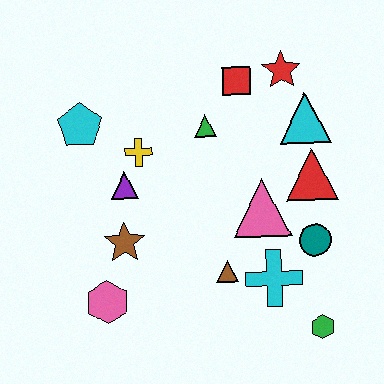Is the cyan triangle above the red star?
No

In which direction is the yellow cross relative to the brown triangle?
The yellow cross is above the brown triangle.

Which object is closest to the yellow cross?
The purple triangle is closest to the yellow cross.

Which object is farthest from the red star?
The pink hexagon is farthest from the red star.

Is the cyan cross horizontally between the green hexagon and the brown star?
Yes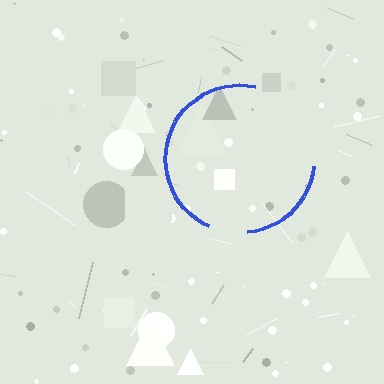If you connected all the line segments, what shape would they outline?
They would outline a circle.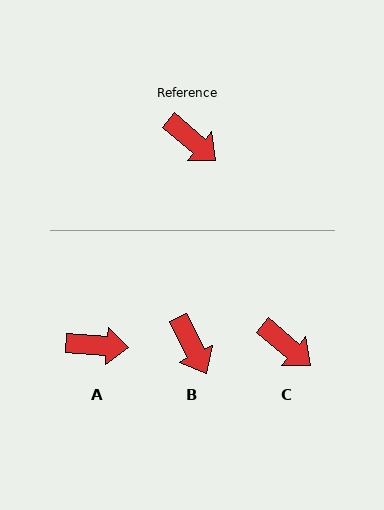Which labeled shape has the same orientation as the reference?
C.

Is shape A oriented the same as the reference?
No, it is off by about 35 degrees.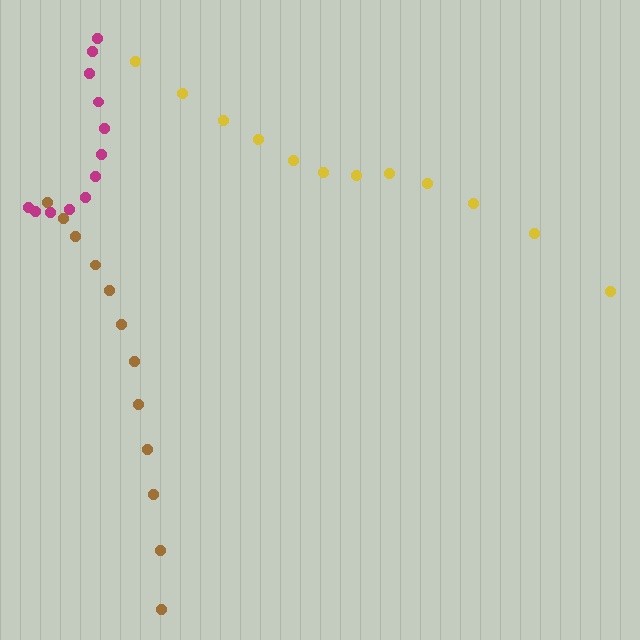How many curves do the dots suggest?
There are 3 distinct paths.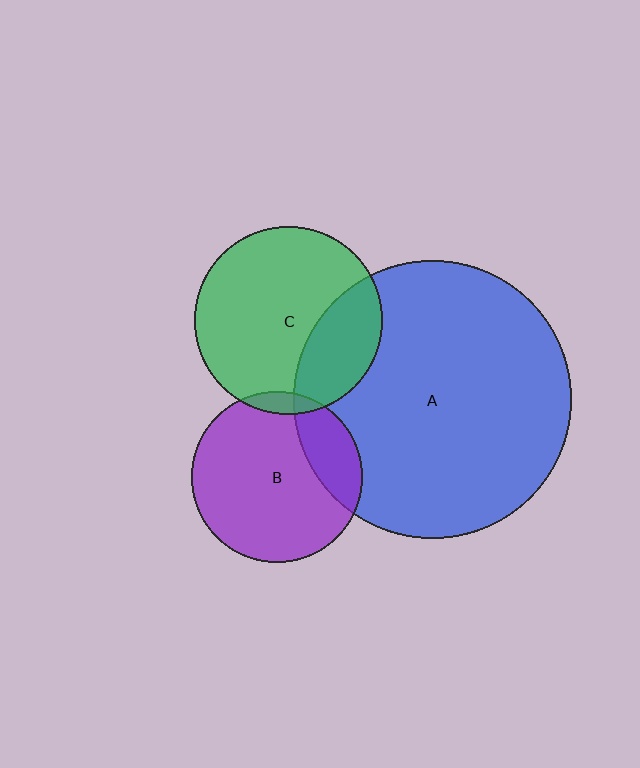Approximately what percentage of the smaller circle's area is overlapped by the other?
Approximately 20%.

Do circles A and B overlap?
Yes.